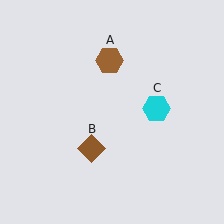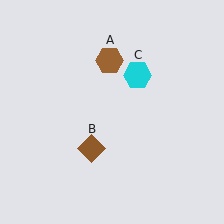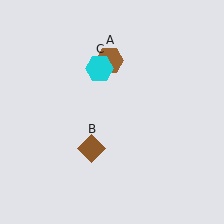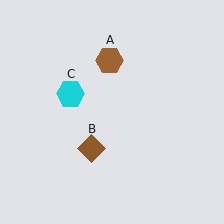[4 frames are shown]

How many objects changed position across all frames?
1 object changed position: cyan hexagon (object C).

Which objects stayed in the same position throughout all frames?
Brown hexagon (object A) and brown diamond (object B) remained stationary.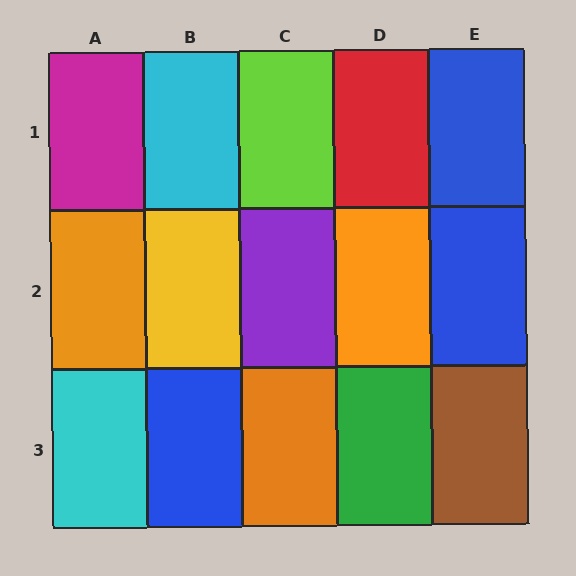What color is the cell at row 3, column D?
Green.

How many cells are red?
1 cell is red.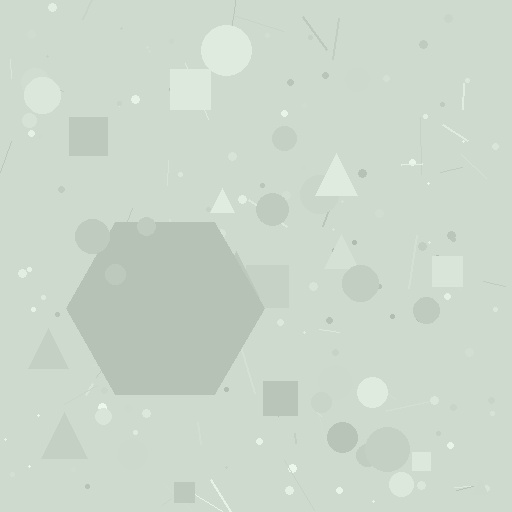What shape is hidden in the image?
A hexagon is hidden in the image.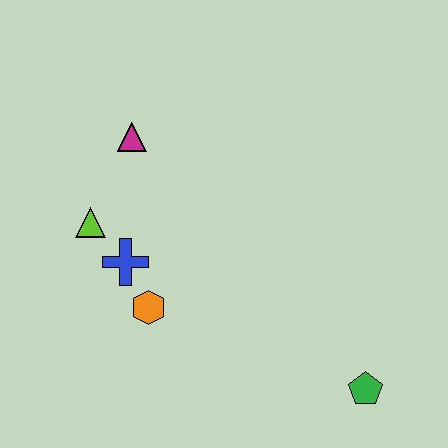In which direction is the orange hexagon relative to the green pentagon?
The orange hexagon is to the left of the green pentagon.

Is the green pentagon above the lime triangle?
No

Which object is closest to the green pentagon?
The orange hexagon is closest to the green pentagon.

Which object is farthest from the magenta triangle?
The green pentagon is farthest from the magenta triangle.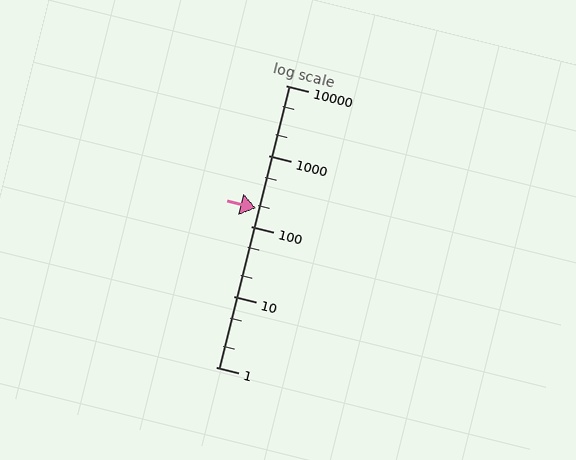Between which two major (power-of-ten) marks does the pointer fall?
The pointer is between 100 and 1000.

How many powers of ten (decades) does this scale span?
The scale spans 4 decades, from 1 to 10000.